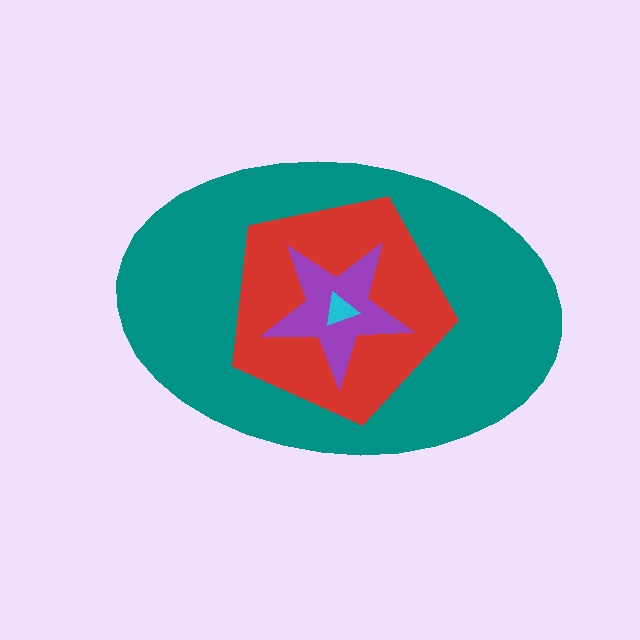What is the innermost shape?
The cyan triangle.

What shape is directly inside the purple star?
The cyan triangle.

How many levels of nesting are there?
4.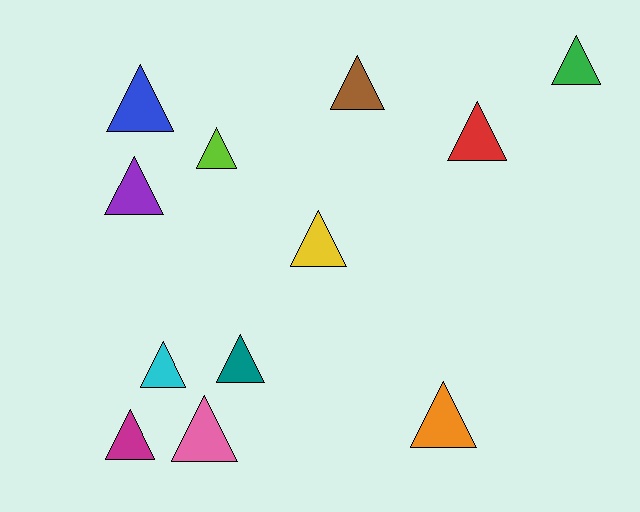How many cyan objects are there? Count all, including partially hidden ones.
There is 1 cyan object.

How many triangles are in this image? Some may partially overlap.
There are 12 triangles.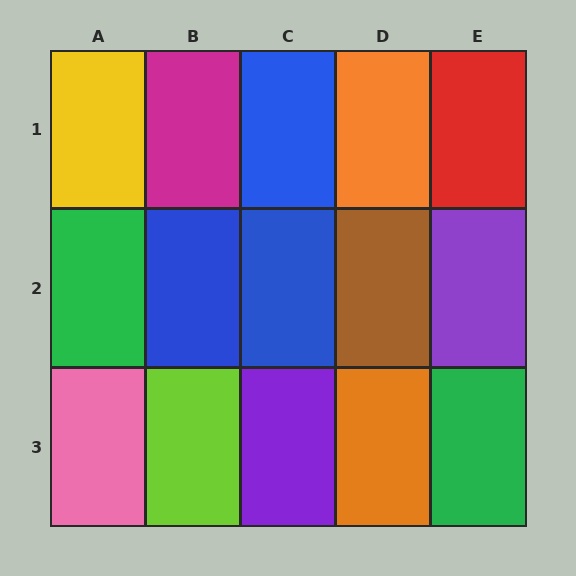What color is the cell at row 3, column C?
Purple.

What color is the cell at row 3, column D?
Orange.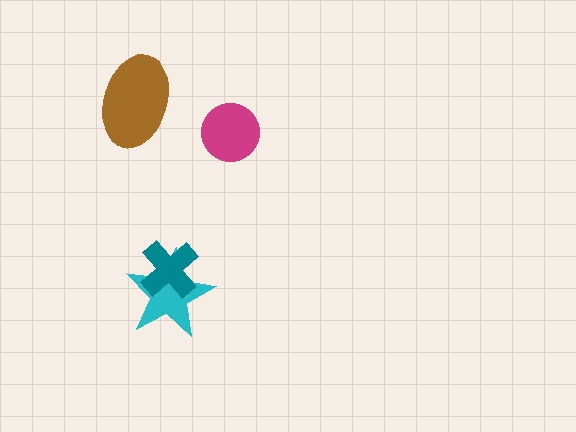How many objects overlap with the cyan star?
1 object overlaps with the cyan star.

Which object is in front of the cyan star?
The teal cross is in front of the cyan star.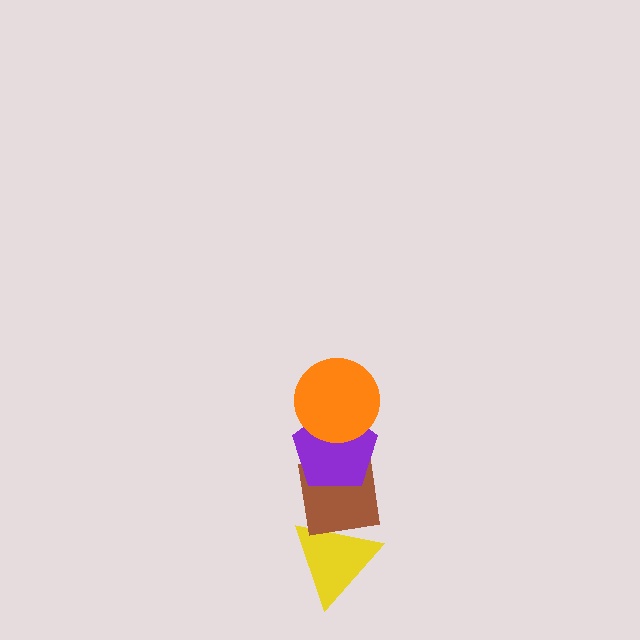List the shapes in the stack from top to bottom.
From top to bottom: the orange circle, the purple pentagon, the brown square, the yellow triangle.